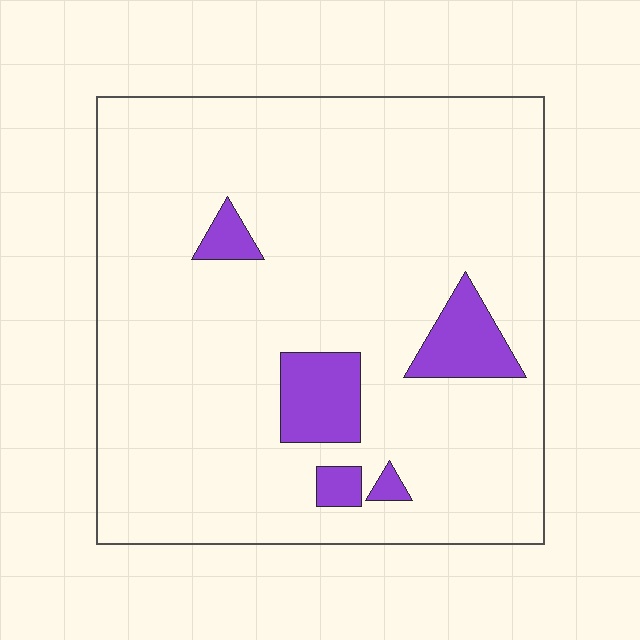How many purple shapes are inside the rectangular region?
5.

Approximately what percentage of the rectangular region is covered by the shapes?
Approximately 10%.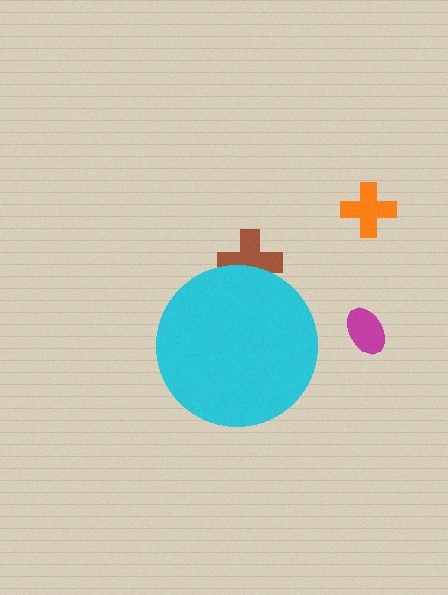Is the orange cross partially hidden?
No, the orange cross is fully visible.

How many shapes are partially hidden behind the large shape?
1 shape is partially hidden.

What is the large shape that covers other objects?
A cyan circle.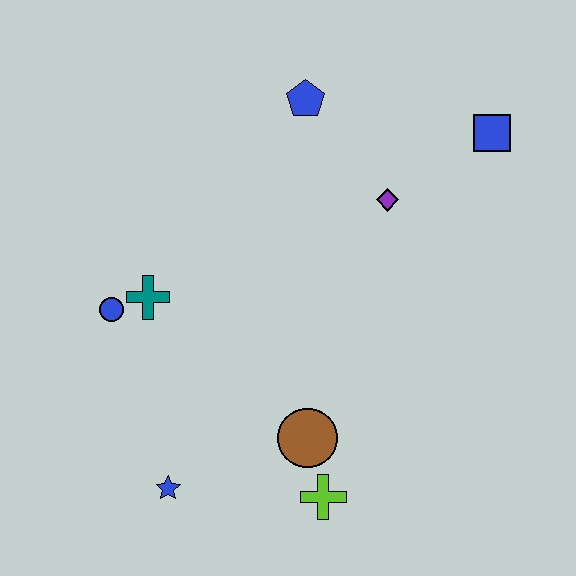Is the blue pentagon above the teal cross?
Yes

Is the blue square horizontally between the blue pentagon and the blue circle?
No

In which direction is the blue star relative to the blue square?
The blue star is below the blue square.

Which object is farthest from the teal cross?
The blue square is farthest from the teal cross.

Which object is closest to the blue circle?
The teal cross is closest to the blue circle.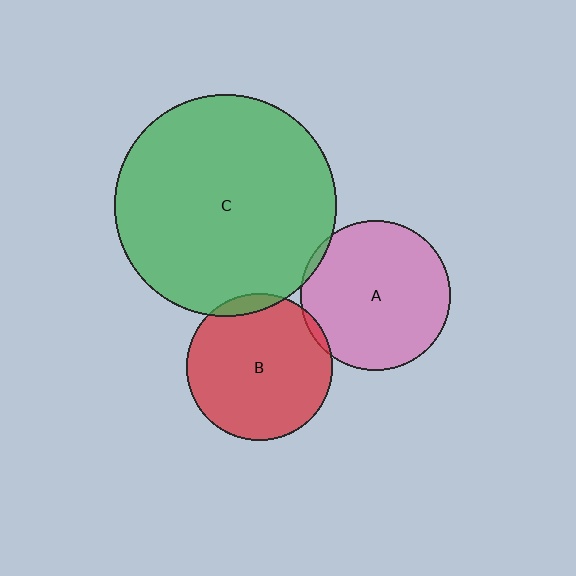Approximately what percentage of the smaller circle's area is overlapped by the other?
Approximately 5%.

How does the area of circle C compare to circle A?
Approximately 2.2 times.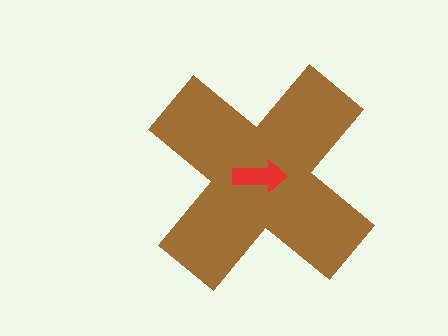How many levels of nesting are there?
2.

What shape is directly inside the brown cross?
The red arrow.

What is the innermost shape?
The red arrow.